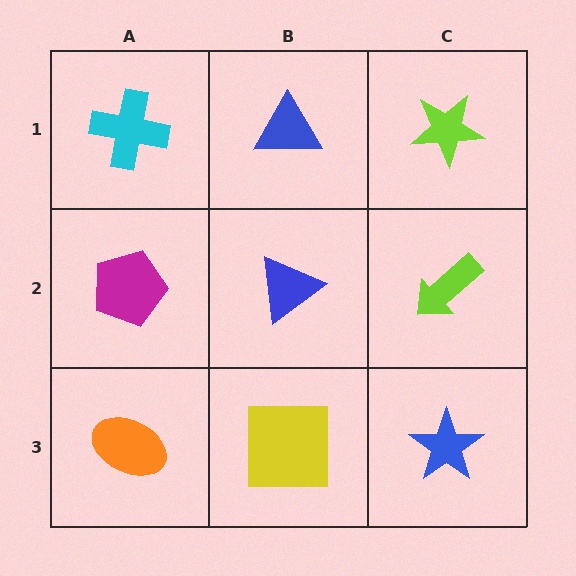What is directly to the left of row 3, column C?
A yellow square.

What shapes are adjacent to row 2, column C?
A lime star (row 1, column C), a blue star (row 3, column C), a blue triangle (row 2, column B).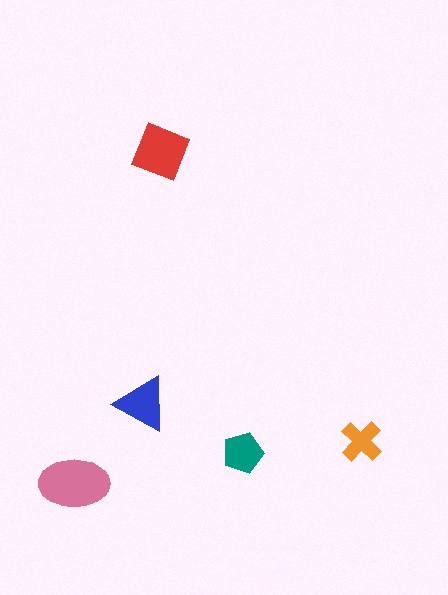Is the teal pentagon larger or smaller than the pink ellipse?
Smaller.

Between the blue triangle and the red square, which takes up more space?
The red square.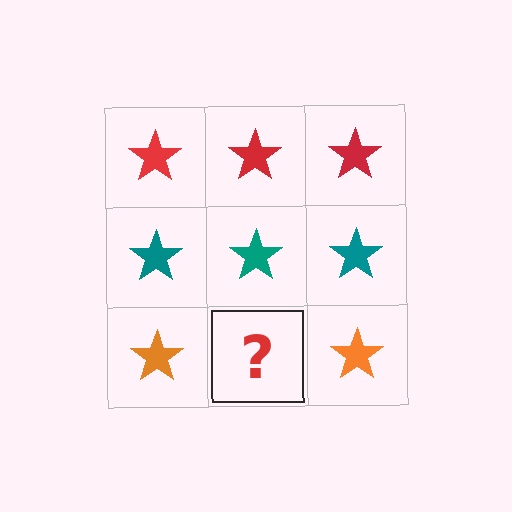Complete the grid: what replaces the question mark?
The question mark should be replaced with an orange star.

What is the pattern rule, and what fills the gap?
The rule is that each row has a consistent color. The gap should be filled with an orange star.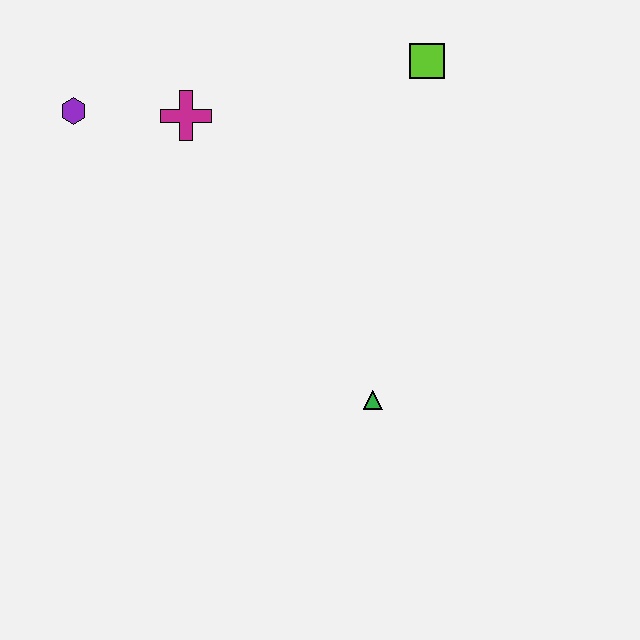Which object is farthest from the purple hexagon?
The green triangle is farthest from the purple hexagon.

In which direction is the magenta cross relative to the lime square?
The magenta cross is to the left of the lime square.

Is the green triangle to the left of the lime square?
Yes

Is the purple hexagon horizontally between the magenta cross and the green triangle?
No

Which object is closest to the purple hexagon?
The magenta cross is closest to the purple hexagon.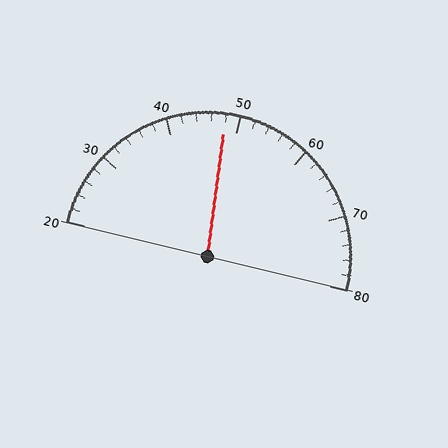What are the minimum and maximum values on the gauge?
The gauge ranges from 20 to 80.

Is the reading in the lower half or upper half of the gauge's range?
The reading is in the lower half of the range (20 to 80).